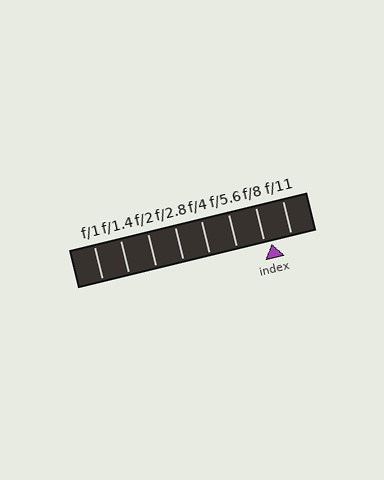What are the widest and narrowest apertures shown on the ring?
The widest aperture shown is f/1 and the narrowest is f/11.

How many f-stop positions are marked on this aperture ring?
There are 8 f-stop positions marked.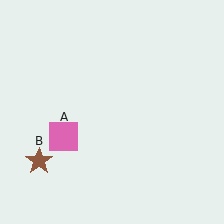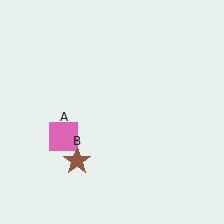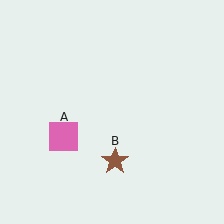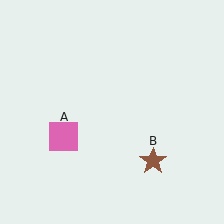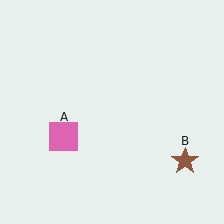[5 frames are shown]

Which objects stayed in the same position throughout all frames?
Pink square (object A) remained stationary.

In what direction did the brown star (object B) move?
The brown star (object B) moved right.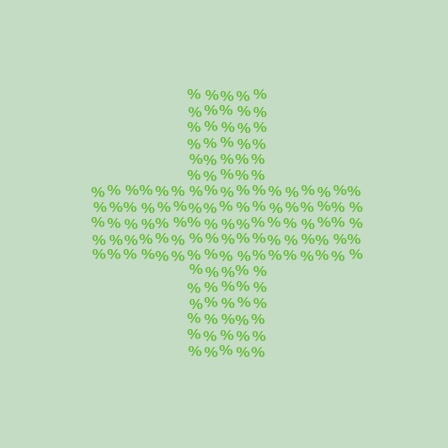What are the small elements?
The small elements are percent signs.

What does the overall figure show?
The overall figure shows a cross.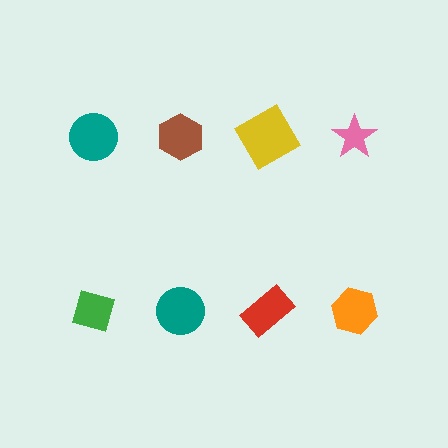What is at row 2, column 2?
A teal circle.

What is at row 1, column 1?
A teal circle.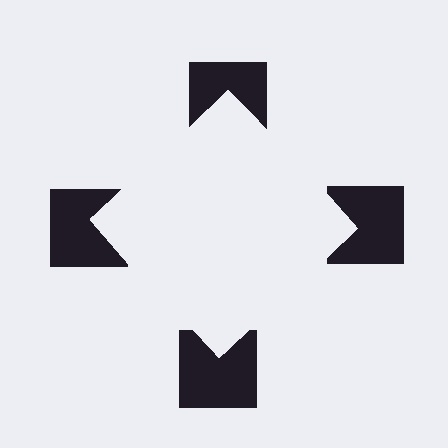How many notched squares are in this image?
There are 4 — one at each vertex of the illusory square.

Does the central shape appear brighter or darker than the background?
It typically appears slightly brighter than the background, even though no actual brightness change is drawn.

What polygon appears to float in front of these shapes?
An illusory square — its edges are inferred from the aligned wedge cuts in the notched squares, not physically drawn.